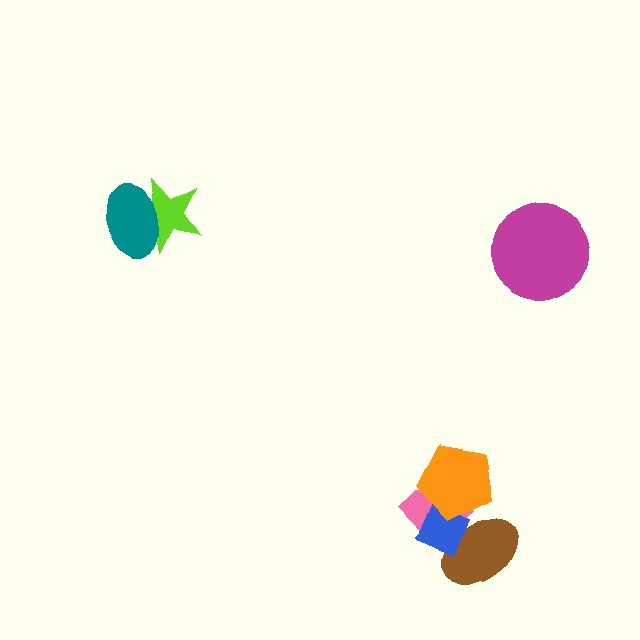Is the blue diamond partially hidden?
Yes, it is partially covered by another shape.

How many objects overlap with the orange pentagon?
3 objects overlap with the orange pentagon.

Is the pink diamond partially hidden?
Yes, it is partially covered by another shape.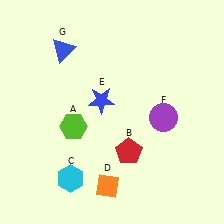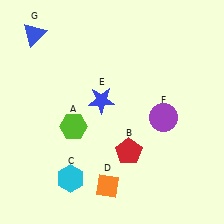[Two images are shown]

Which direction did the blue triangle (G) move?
The blue triangle (G) moved left.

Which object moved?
The blue triangle (G) moved left.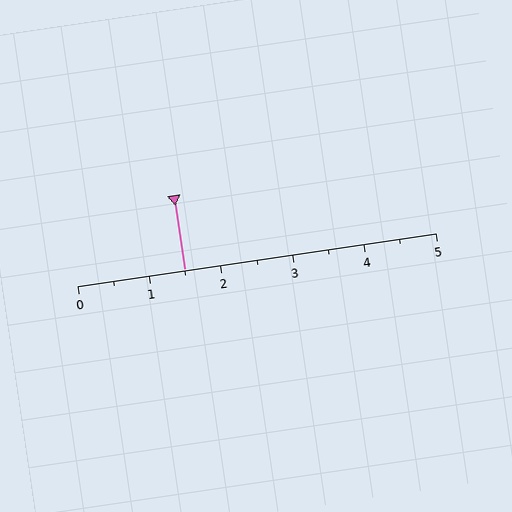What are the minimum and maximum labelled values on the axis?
The axis runs from 0 to 5.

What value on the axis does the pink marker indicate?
The marker indicates approximately 1.5.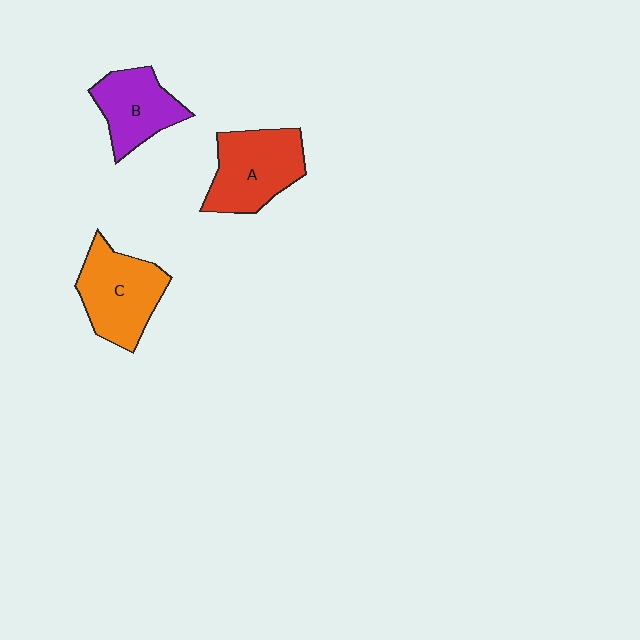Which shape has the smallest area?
Shape B (purple).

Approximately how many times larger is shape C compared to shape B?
Approximately 1.2 times.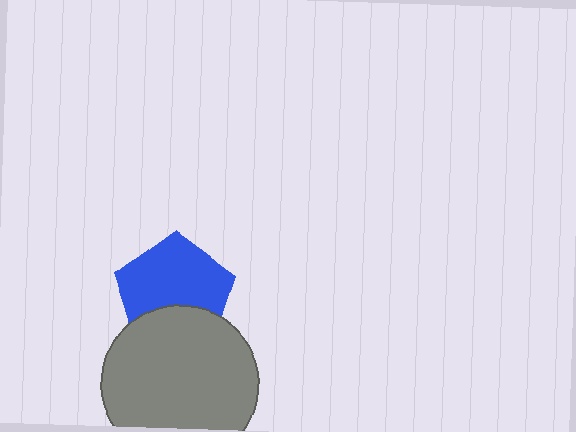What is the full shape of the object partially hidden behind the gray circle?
The partially hidden object is a blue pentagon.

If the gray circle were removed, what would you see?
You would see the complete blue pentagon.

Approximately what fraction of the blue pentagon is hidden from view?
Roughly 32% of the blue pentagon is hidden behind the gray circle.